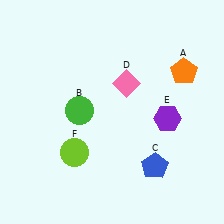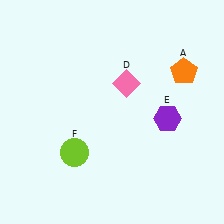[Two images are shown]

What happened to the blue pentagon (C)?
The blue pentagon (C) was removed in Image 2. It was in the bottom-right area of Image 1.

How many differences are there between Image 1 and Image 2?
There are 2 differences between the two images.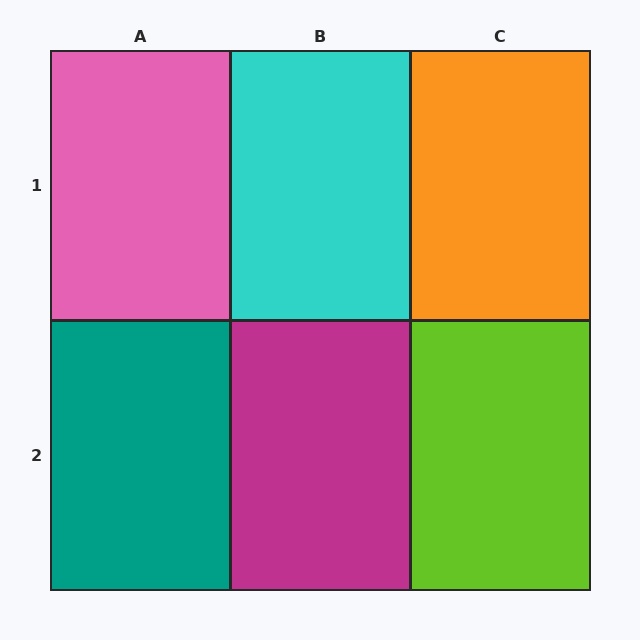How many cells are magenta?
1 cell is magenta.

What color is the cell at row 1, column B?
Cyan.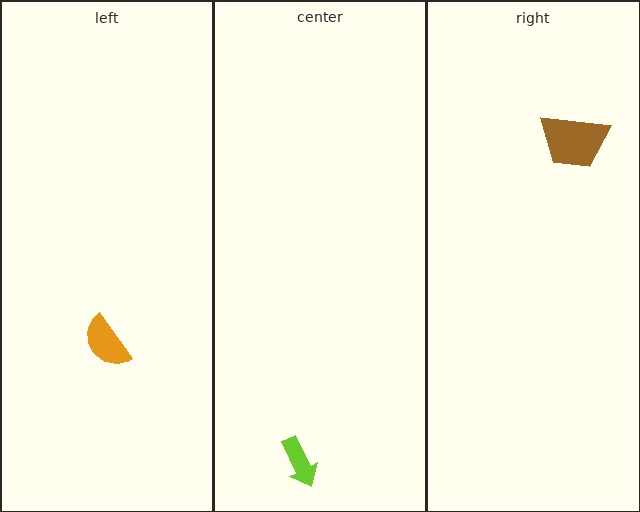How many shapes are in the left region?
1.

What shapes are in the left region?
The orange semicircle.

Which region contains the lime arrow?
The center region.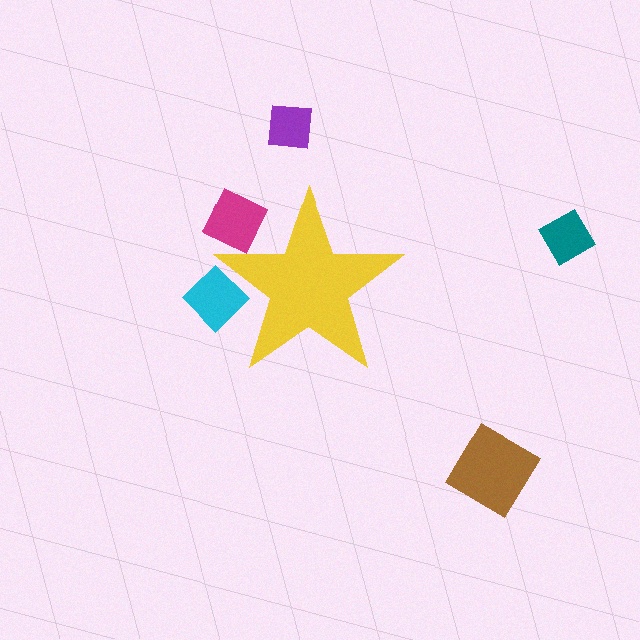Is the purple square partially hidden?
No, the purple square is fully visible.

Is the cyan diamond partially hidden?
Yes, the cyan diamond is partially hidden behind the yellow star.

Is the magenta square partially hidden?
Yes, the magenta square is partially hidden behind the yellow star.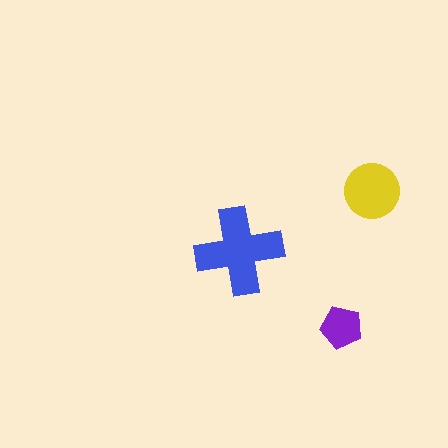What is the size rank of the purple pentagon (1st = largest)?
3rd.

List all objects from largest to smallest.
The blue cross, the yellow circle, the purple pentagon.